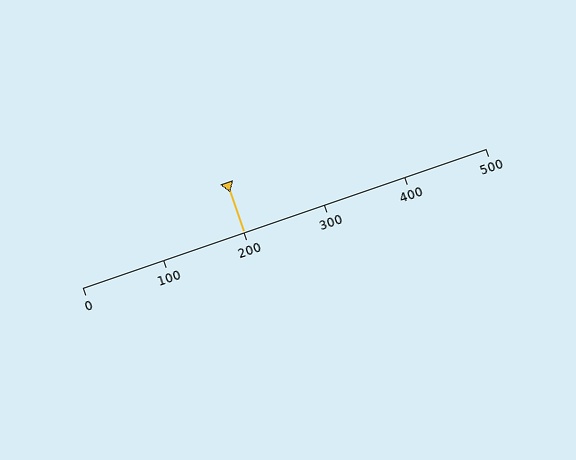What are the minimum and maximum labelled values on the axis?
The axis runs from 0 to 500.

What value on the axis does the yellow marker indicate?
The marker indicates approximately 200.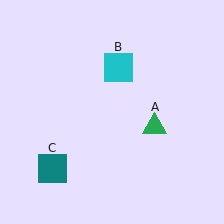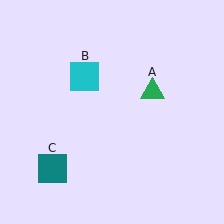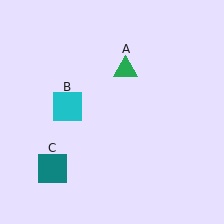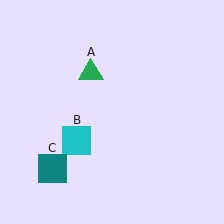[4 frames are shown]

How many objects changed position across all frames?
2 objects changed position: green triangle (object A), cyan square (object B).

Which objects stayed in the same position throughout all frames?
Teal square (object C) remained stationary.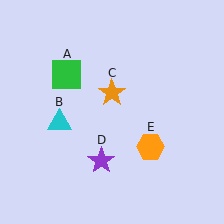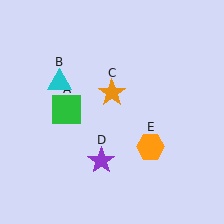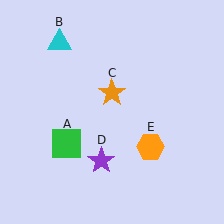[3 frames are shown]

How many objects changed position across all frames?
2 objects changed position: green square (object A), cyan triangle (object B).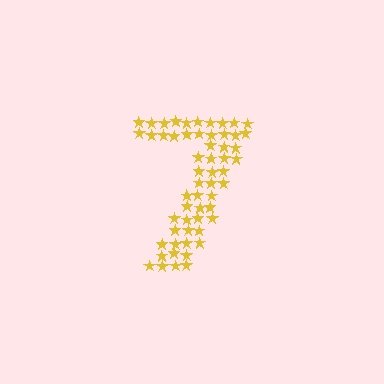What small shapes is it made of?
It is made of small stars.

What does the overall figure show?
The overall figure shows the digit 7.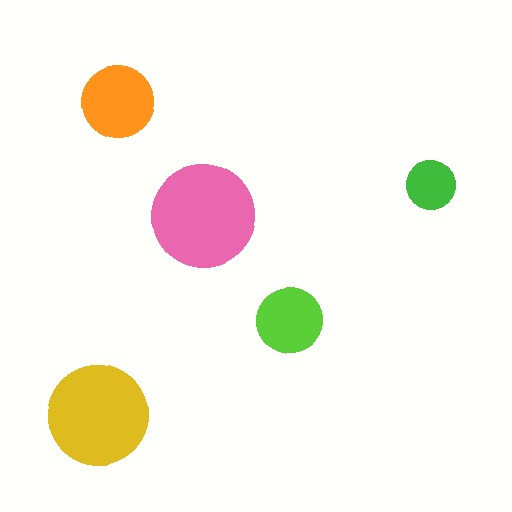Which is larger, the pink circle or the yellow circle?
The pink one.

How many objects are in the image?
There are 5 objects in the image.